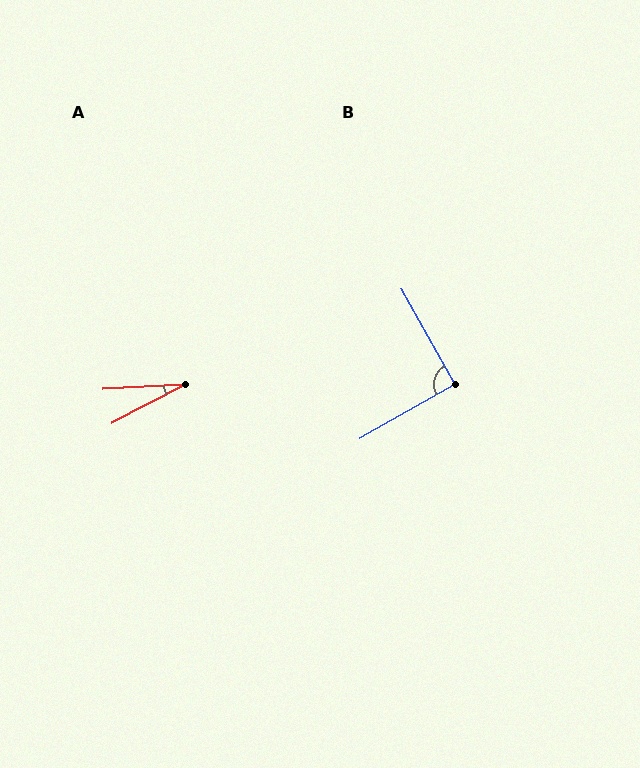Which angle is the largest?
B, at approximately 90 degrees.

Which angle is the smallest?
A, at approximately 24 degrees.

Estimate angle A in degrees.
Approximately 24 degrees.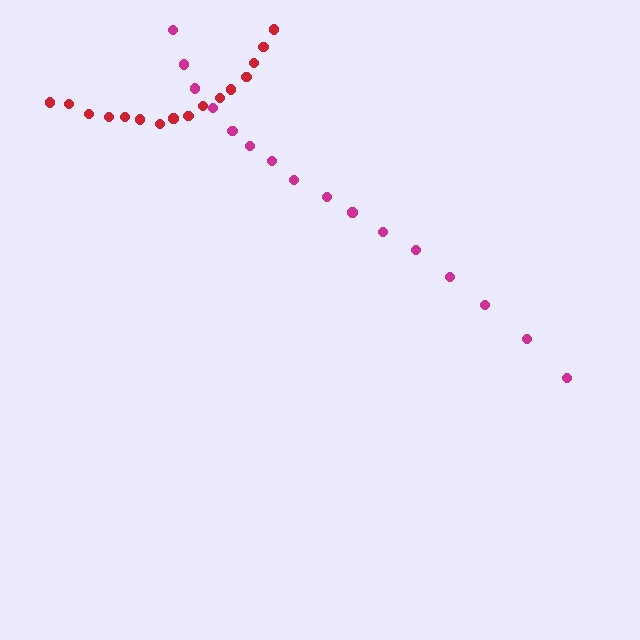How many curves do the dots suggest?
There are 2 distinct paths.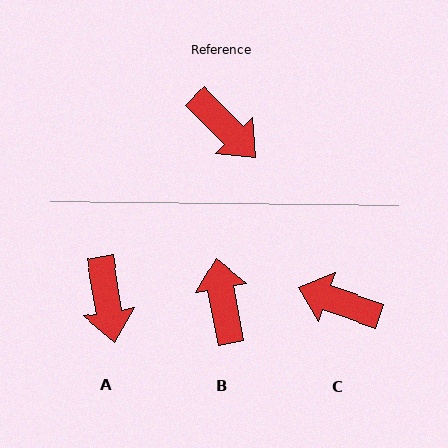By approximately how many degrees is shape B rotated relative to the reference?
Approximately 146 degrees counter-clockwise.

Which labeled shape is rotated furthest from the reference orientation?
C, about 154 degrees away.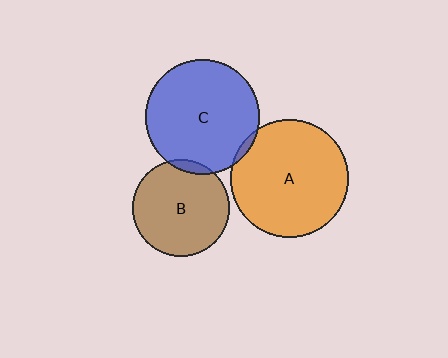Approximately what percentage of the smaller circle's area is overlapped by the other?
Approximately 5%.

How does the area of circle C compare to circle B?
Approximately 1.4 times.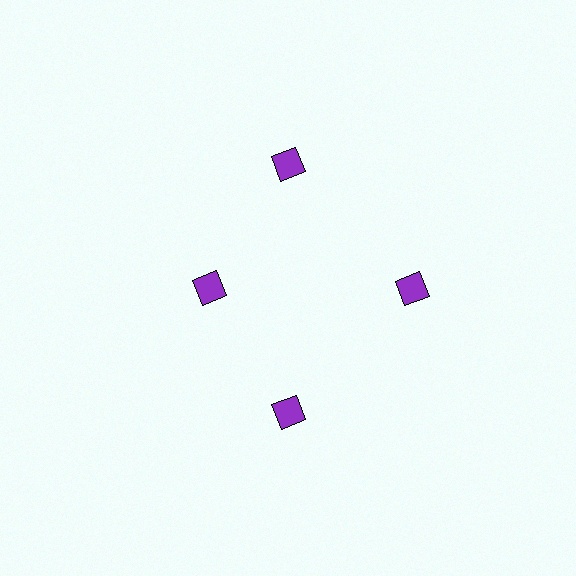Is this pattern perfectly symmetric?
No. The 4 purple squares are arranged in a ring, but one element near the 9 o'clock position is pulled inward toward the center, breaking the 4-fold rotational symmetry.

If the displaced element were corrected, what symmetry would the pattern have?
It would have 4-fold rotational symmetry — the pattern would map onto itself every 90 degrees.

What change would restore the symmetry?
The symmetry would be restored by moving it outward, back onto the ring so that all 4 squares sit at equal angles and equal distance from the center.